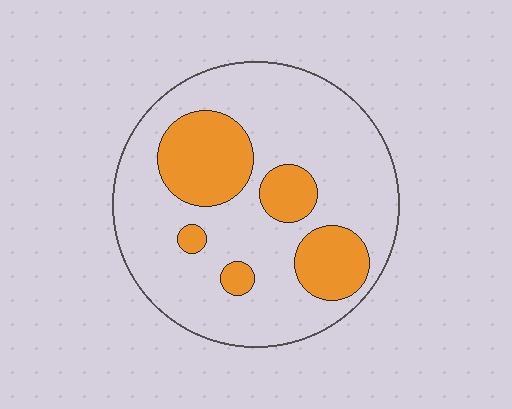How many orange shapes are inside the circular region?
5.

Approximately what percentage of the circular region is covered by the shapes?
Approximately 25%.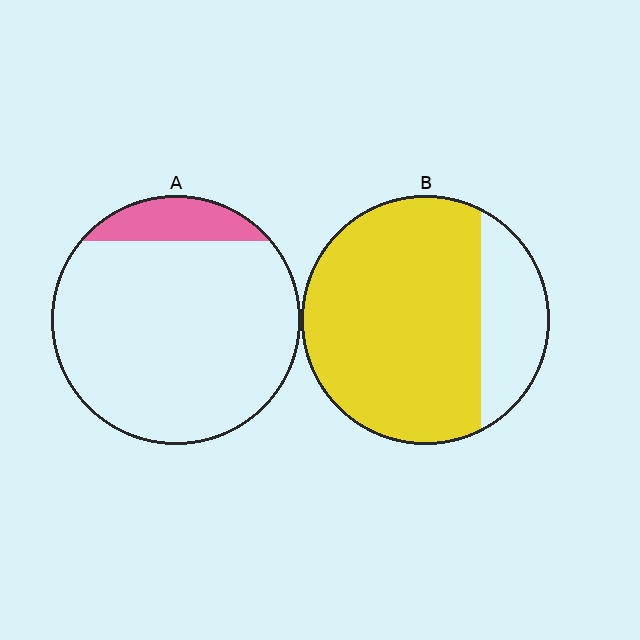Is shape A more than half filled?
No.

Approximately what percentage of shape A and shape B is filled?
A is approximately 15% and B is approximately 75%.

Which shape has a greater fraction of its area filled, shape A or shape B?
Shape B.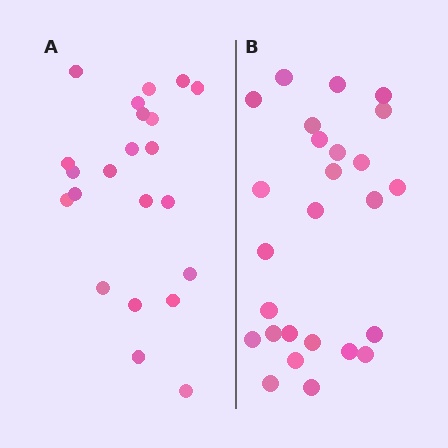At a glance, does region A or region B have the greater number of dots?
Region B (the right region) has more dots.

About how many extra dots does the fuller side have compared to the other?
Region B has about 4 more dots than region A.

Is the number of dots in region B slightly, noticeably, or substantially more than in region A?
Region B has only slightly more — the two regions are fairly close. The ratio is roughly 1.2 to 1.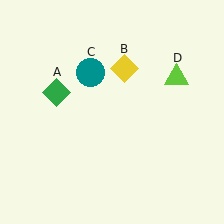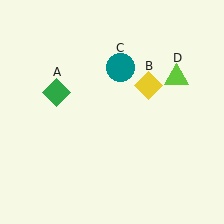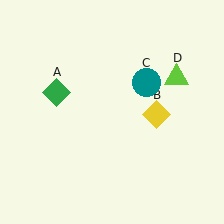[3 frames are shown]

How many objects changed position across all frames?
2 objects changed position: yellow diamond (object B), teal circle (object C).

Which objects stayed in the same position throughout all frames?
Green diamond (object A) and lime triangle (object D) remained stationary.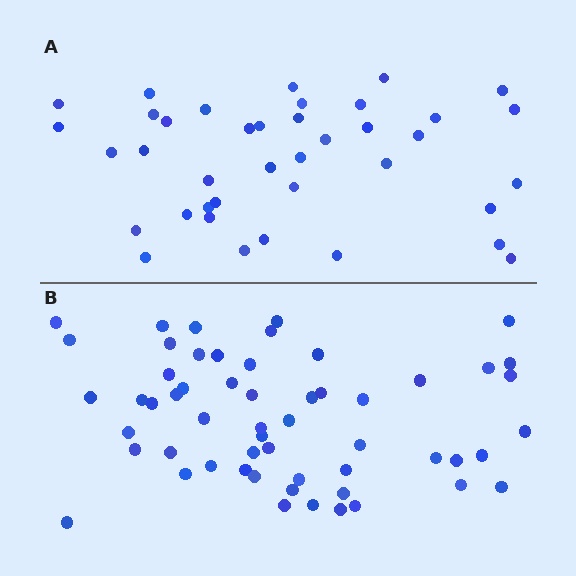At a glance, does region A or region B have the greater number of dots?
Region B (the bottom region) has more dots.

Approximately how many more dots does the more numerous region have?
Region B has approximately 15 more dots than region A.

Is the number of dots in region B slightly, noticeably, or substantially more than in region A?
Region B has noticeably more, but not dramatically so. The ratio is roughly 1.4 to 1.